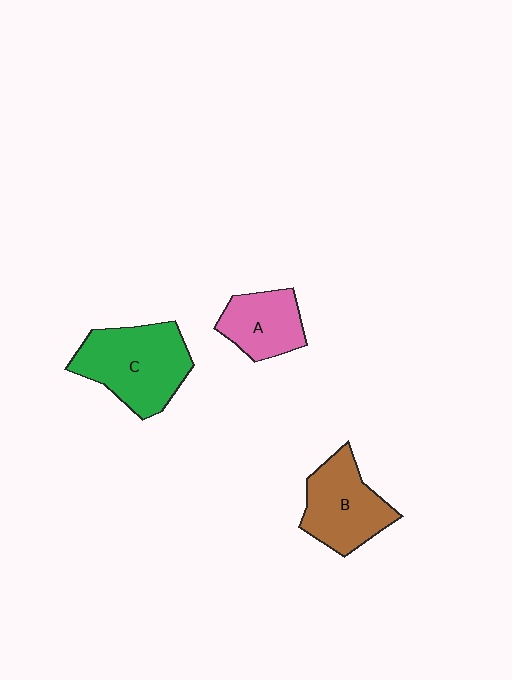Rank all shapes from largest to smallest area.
From largest to smallest: C (green), B (brown), A (pink).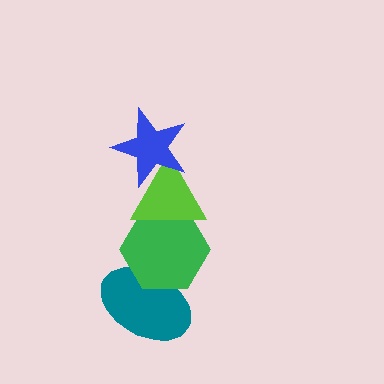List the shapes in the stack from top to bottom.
From top to bottom: the blue star, the lime triangle, the green hexagon, the teal ellipse.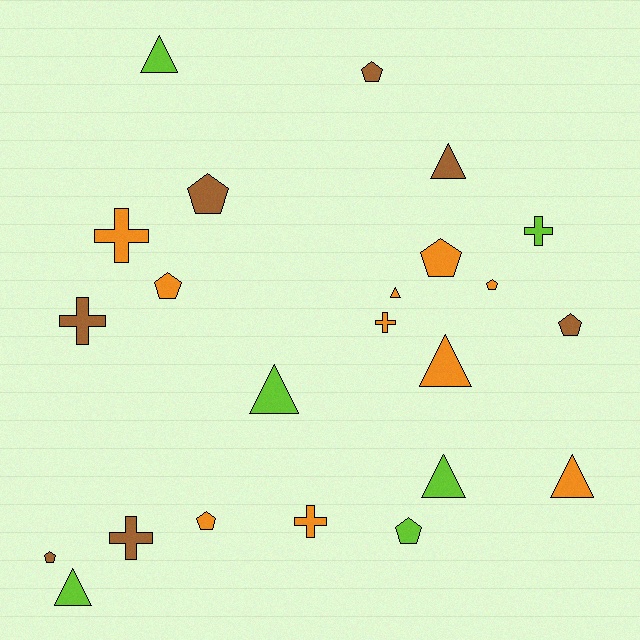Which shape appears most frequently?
Pentagon, with 9 objects.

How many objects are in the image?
There are 23 objects.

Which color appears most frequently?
Orange, with 10 objects.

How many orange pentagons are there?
There are 4 orange pentagons.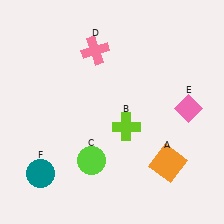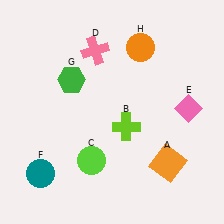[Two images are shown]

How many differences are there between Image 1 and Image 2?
There are 2 differences between the two images.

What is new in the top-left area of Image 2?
A green hexagon (G) was added in the top-left area of Image 2.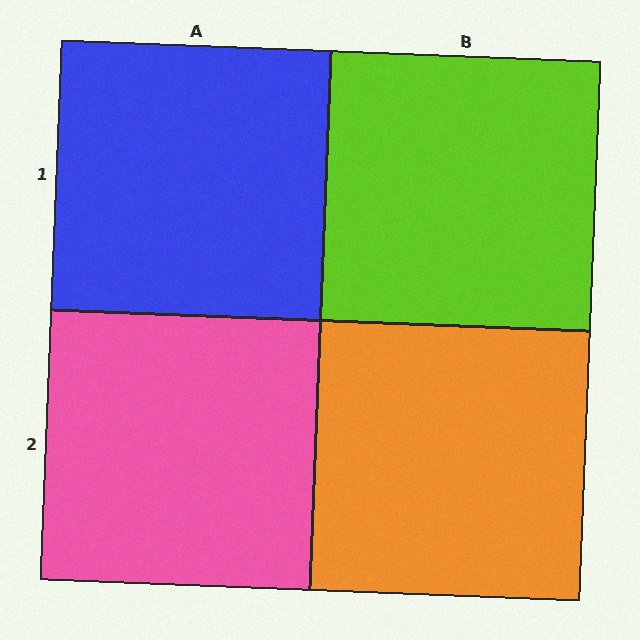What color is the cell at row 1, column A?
Blue.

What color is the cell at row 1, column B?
Lime.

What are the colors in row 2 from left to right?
Pink, orange.